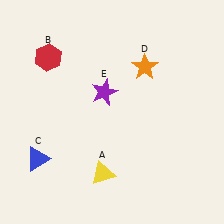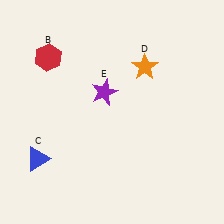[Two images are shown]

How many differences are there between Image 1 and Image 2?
There is 1 difference between the two images.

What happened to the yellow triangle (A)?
The yellow triangle (A) was removed in Image 2. It was in the bottom-left area of Image 1.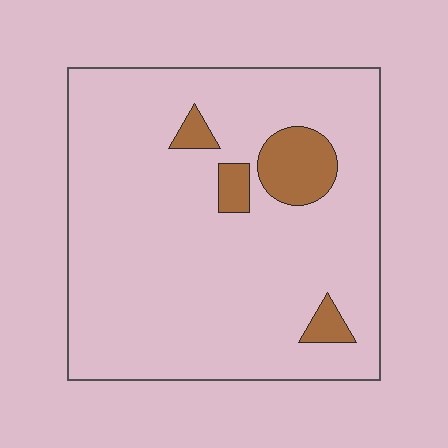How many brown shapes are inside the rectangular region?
4.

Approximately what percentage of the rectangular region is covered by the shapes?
Approximately 10%.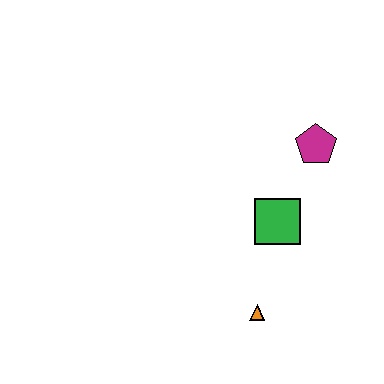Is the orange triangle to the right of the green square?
No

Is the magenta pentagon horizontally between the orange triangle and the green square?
No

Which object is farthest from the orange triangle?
The magenta pentagon is farthest from the orange triangle.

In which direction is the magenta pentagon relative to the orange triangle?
The magenta pentagon is above the orange triangle.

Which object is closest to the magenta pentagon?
The green square is closest to the magenta pentagon.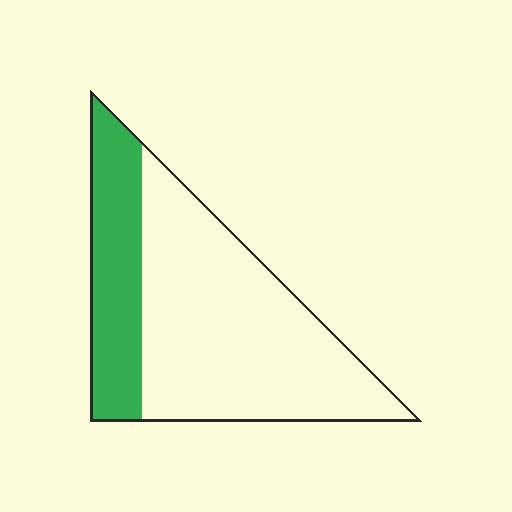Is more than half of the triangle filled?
No.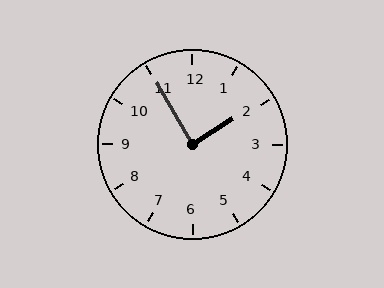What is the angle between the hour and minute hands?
Approximately 88 degrees.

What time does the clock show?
1:55.